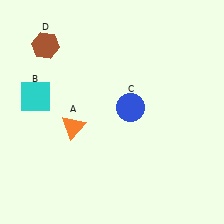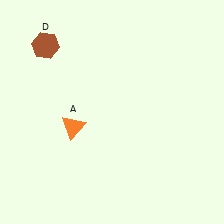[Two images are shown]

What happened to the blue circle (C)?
The blue circle (C) was removed in Image 2. It was in the top-right area of Image 1.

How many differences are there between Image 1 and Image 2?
There are 2 differences between the two images.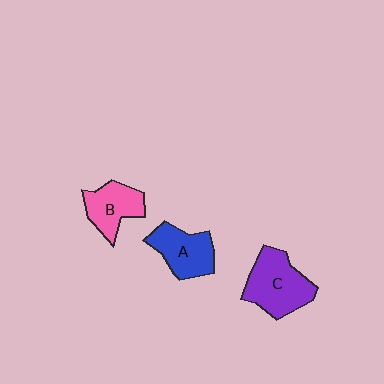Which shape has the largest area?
Shape C (purple).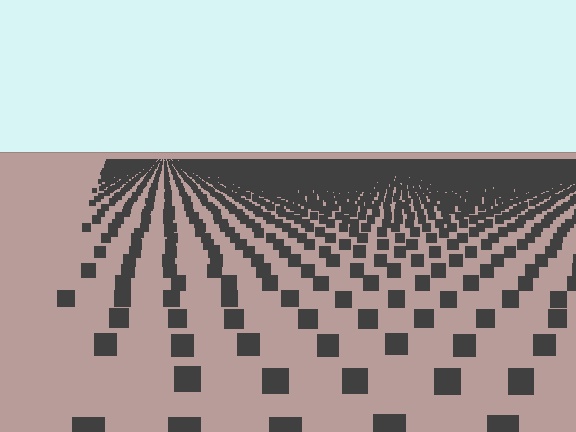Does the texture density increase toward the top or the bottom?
Density increases toward the top.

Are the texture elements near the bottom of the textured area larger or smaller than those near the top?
Larger. Near the bottom, elements are closer to the viewer and appear at a bigger on-screen size.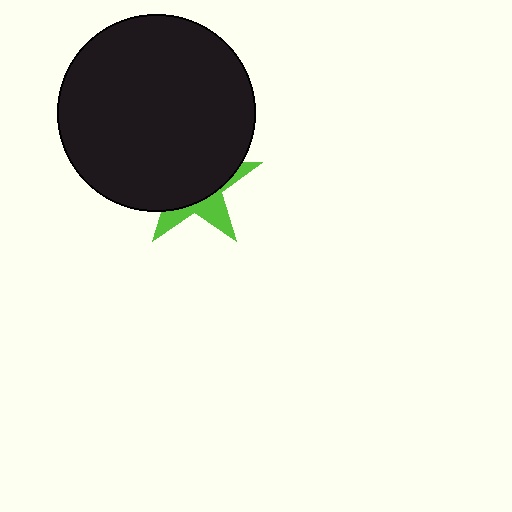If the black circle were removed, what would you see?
You would see the complete lime star.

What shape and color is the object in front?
The object in front is a black circle.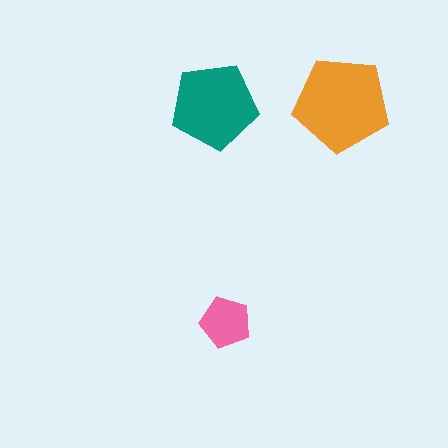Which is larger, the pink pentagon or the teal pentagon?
The teal one.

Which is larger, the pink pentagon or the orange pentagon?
The orange one.